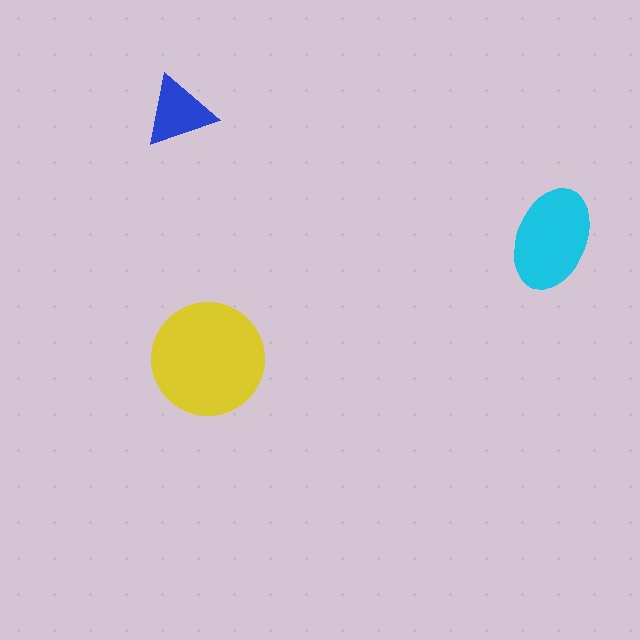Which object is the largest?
The yellow circle.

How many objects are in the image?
There are 3 objects in the image.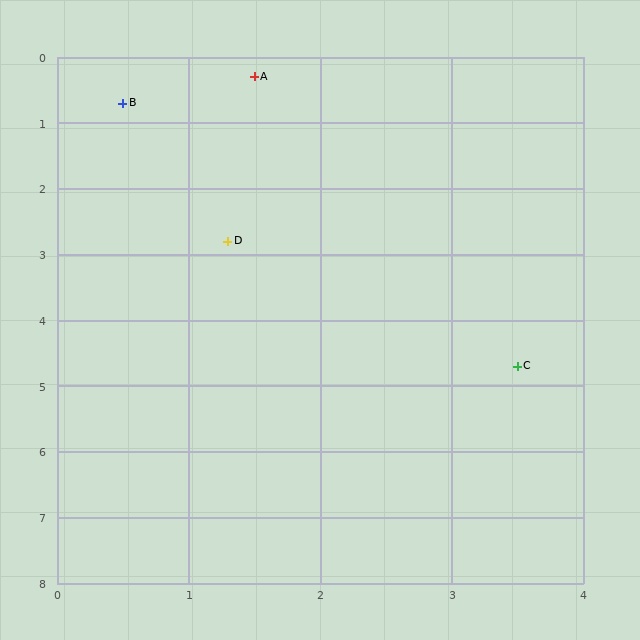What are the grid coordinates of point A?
Point A is at approximately (1.5, 0.3).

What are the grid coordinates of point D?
Point D is at approximately (1.3, 2.8).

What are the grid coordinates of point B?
Point B is at approximately (0.5, 0.7).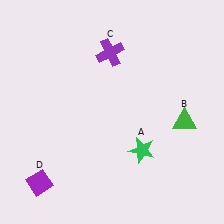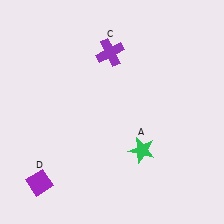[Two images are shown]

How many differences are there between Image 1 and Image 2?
There is 1 difference between the two images.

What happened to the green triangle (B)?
The green triangle (B) was removed in Image 2. It was in the bottom-right area of Image 1.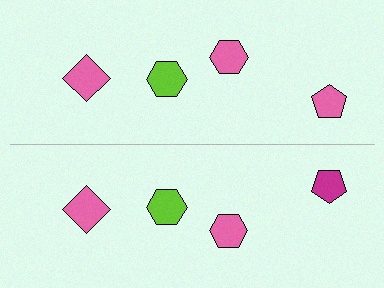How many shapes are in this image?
There are 8 shapes in this image.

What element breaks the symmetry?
The magenta pentagon on the bottom side breaks the symmetry — its mirror counterpart is pink.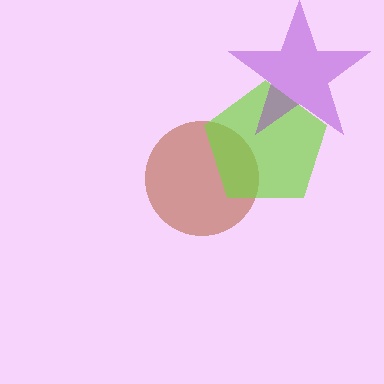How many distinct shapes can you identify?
There are 3 distinct shapes: a brown circle, a lime pentagon, a purple star.